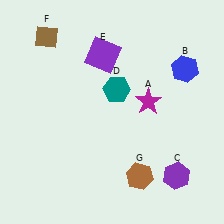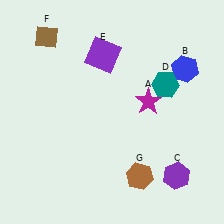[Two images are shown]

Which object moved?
The teal hexagon (D) moved right.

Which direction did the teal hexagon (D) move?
The teal hexagon (D) moved right.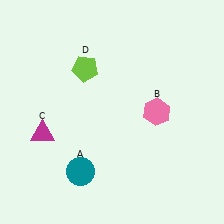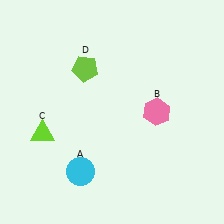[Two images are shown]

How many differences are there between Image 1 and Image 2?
There are 2 differences between the two images.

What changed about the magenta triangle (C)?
In Image 1, C is magenta. In Image 2, it changed to lime.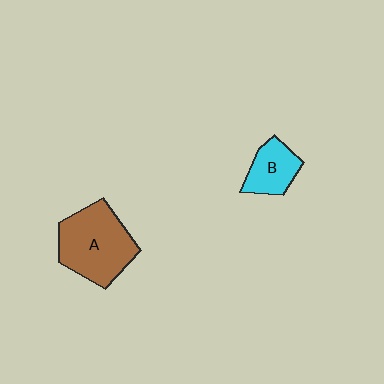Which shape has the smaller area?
Shape B (cyan).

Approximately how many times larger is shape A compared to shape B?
Approximately 2.0 times.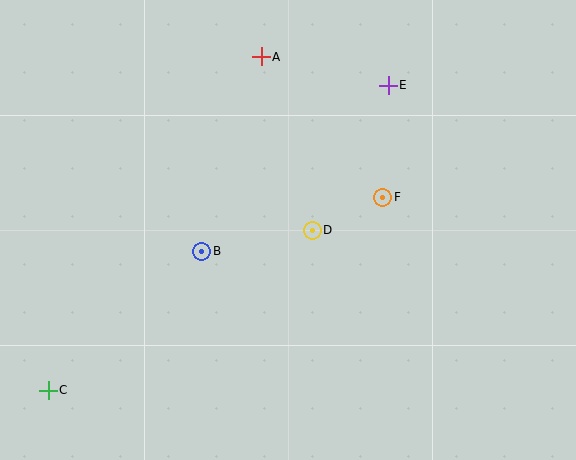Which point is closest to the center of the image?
Point D at (312, 230) is closest to the center.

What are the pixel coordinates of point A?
Point A is at (261, 57).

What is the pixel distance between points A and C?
The distance between A and C is 396 pixels.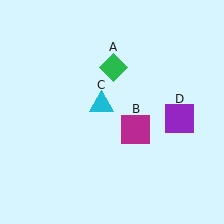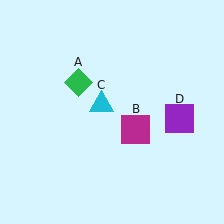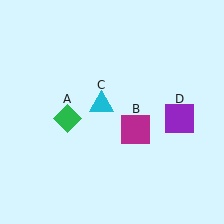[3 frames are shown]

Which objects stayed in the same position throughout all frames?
Magenta square (object B) and cyan triangle (object C) and purple square (object D) remained stationary.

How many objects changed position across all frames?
1 object changed position: green diamond (object A).